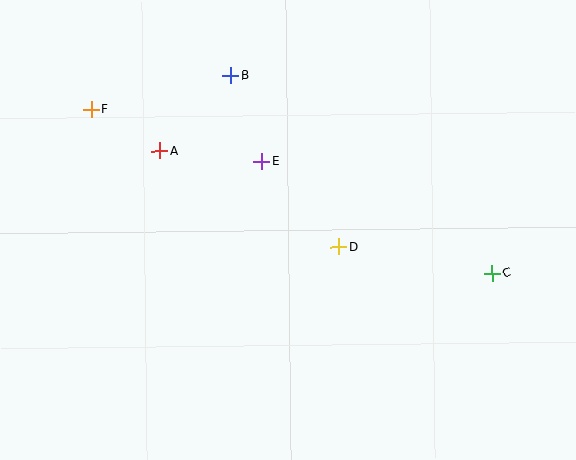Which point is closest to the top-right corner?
Point C is closest to the top-right corner.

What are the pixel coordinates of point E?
Point E is at (262, 162).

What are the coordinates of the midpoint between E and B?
The midpoint between E and B is at (247, 118).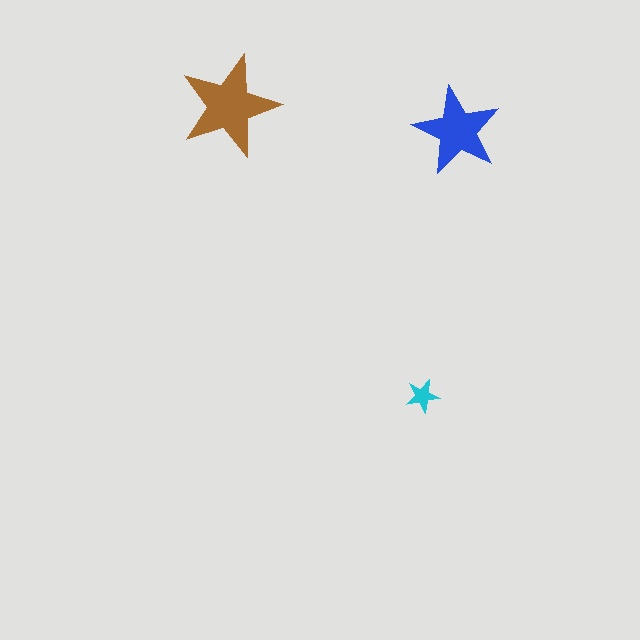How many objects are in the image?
There are 3 objects in the image.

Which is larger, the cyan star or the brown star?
The brown one.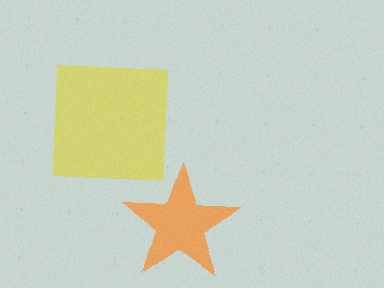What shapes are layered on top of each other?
The layered shapes are: a yellow square, an orange star.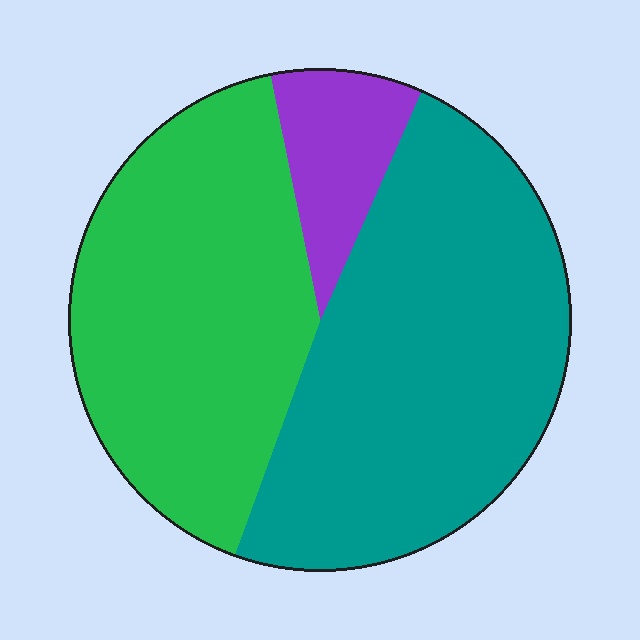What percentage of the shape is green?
Green takes up between a third and a half of the shape.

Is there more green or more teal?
Teal.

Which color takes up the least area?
Purple, at roughly 10%.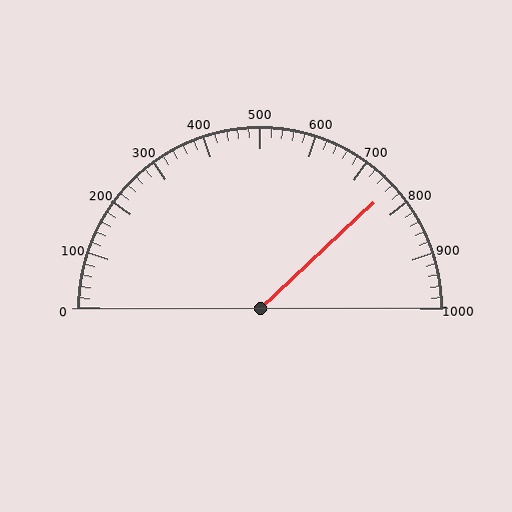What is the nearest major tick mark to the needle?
The nearest major tick mark is 800.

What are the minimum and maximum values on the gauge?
The gauge ranges from 0 to 1000.